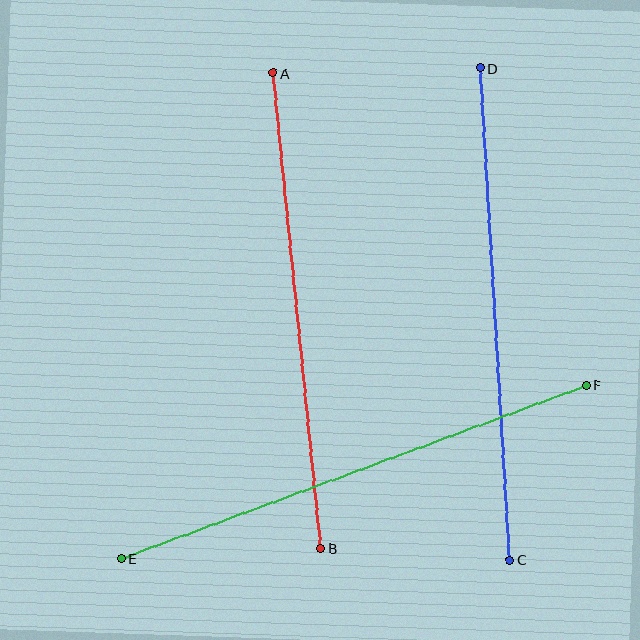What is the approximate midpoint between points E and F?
The midpoint is at approximately (353, 472) pixels.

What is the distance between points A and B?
The distance is approximately 478 pixels.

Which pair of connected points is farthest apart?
Points E and F are farthest apart.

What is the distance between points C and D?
The distance is approximately 493 pixels.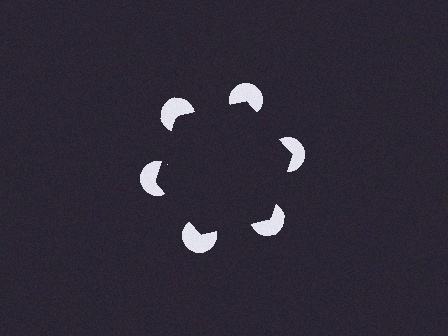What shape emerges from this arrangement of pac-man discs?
An illusory hexagon — its edges are inferred from the aligned wedge cuts in the pac-man discs, not physically drawn.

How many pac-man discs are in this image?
There are 6 — one at each vertex of the illusory hexagon.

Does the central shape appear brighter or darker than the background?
It typically appears slightly darker than the background, even though no actual brightness change is drawn.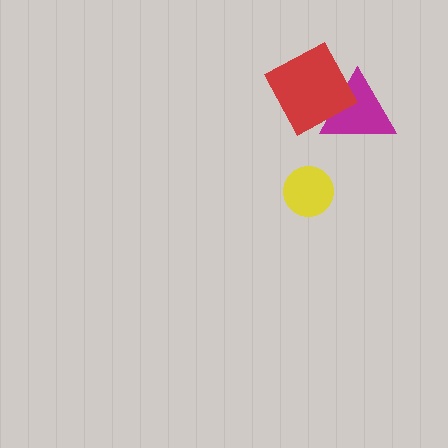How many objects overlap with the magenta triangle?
1 object overlaps with the magenta triangle.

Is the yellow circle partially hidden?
No, no other shape covers it.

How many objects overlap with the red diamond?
1 object overlaps with the red diamond.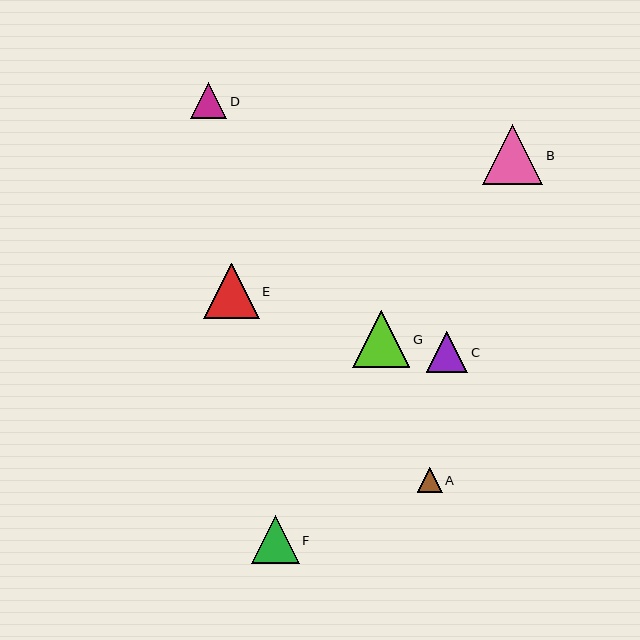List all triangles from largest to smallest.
From largest to smallest: B, G, E, F, C, D, A.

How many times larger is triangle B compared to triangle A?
Triangle B is approximately 2.4 times the size of triangle A.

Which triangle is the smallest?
Triangle A is the smallest with a size of approximately 25 pixels.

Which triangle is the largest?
Triangle B is the largest with a size of approximately 60 pixels.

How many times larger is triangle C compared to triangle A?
Triangle C is approximately 1.7 times the size of triangle A.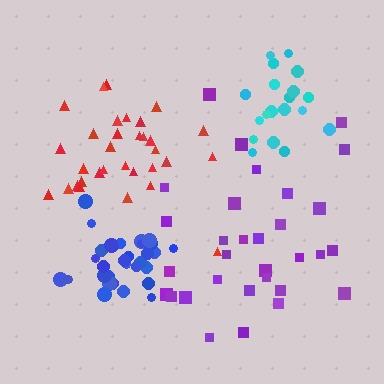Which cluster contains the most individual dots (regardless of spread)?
Red (32).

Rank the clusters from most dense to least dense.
blue, cyan, red, purple.